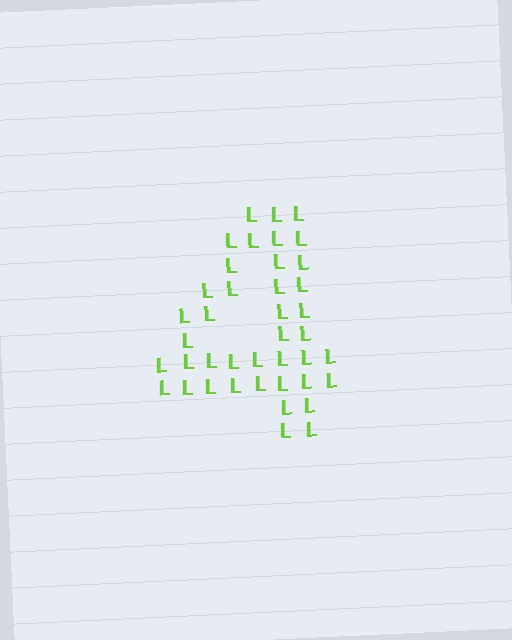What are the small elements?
The small elements are letter L's.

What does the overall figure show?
The overall figure shows the digit 4.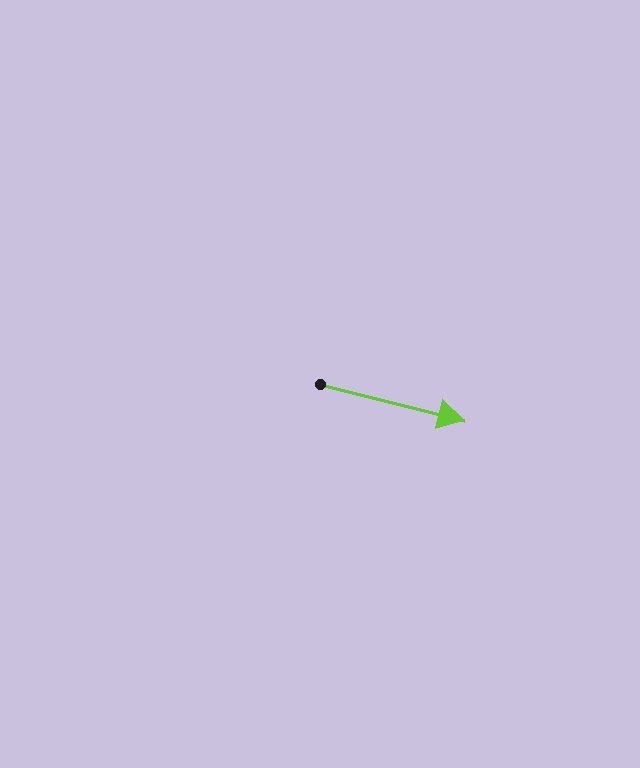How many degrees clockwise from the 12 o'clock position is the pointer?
Approximately 104 degrees.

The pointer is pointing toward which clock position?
Roughly 3 o'clock.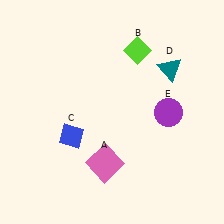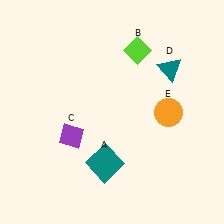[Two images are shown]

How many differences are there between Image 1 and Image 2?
There are 3 differences between the two images.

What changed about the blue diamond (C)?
In Image 1, C is blue. In Image 2, it changed to purple.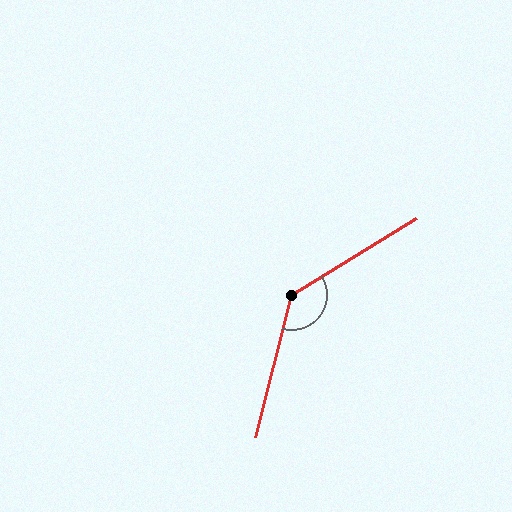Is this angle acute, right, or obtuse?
It is obtuse.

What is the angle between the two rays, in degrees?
Approximately 136 degrees.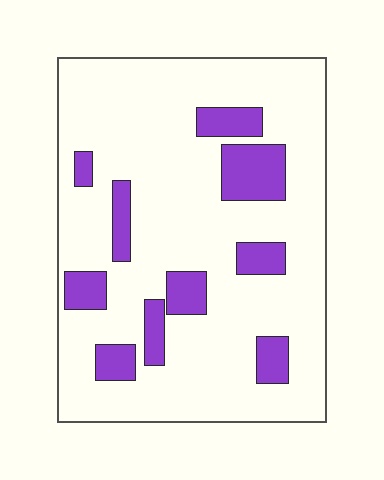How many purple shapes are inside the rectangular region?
10.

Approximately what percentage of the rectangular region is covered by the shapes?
Approximately 20%.